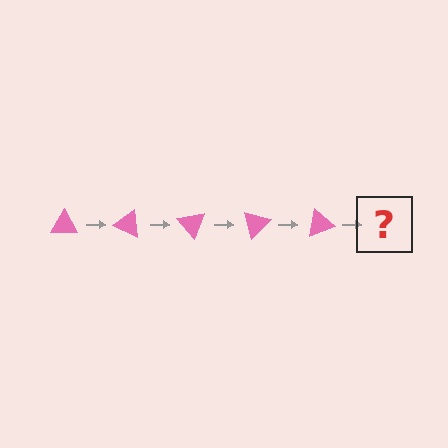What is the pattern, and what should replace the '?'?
The pattern is that the triangle rotates 25 degrees each step. The '?' should be a pink triangle rotated 125 degrees.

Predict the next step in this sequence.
The next step is a pink triangle rotated 125 degrees.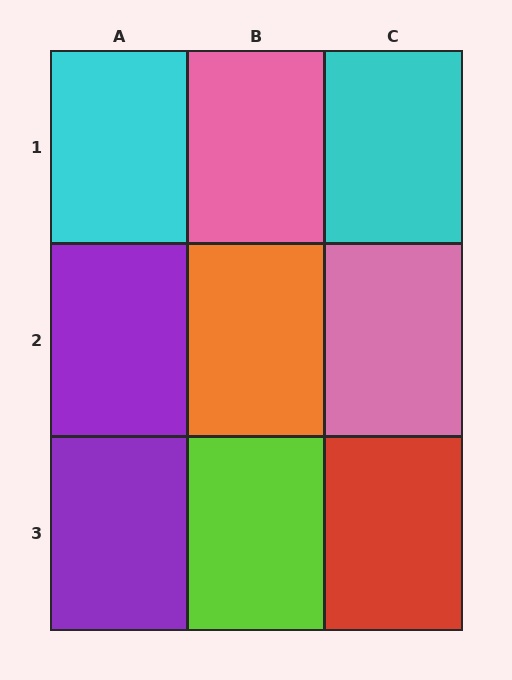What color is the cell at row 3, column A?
Purple.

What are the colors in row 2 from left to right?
Purple, orange, pink.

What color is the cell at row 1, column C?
Cyan.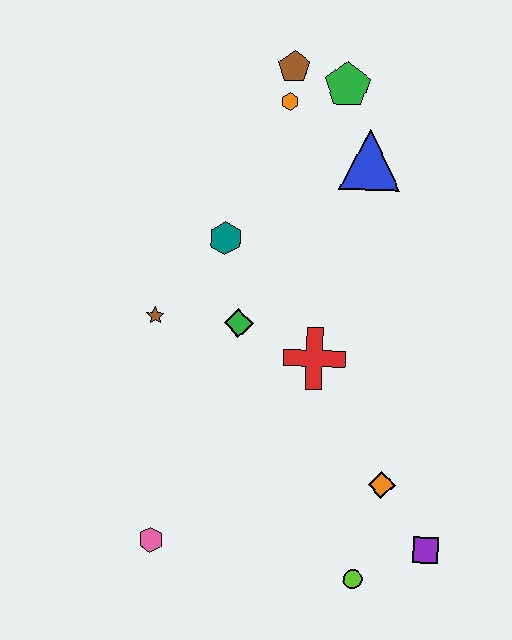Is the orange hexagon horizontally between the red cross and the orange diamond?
No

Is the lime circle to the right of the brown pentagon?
Yes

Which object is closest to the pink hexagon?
The lime circle is closest to the pink hexagon.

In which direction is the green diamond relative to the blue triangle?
The green diamond is below the blue triangle.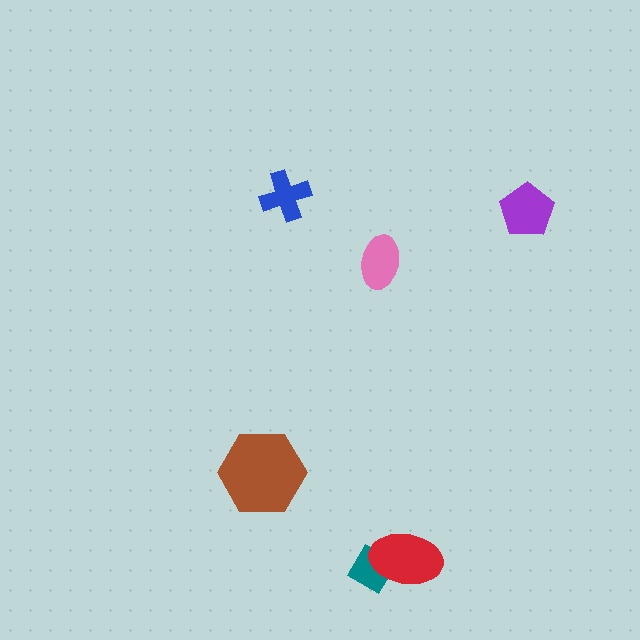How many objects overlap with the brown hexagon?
0 objects overlap with the brown hexagon.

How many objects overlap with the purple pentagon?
0 objects overlap with the purple pentagon.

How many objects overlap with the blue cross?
0 objects overlap with the blue cross.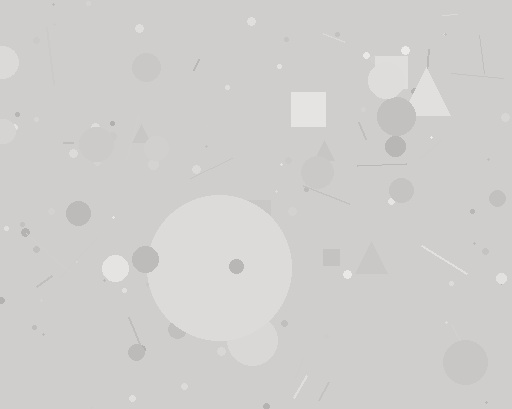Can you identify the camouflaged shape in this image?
The camouflaged shape is a circle.